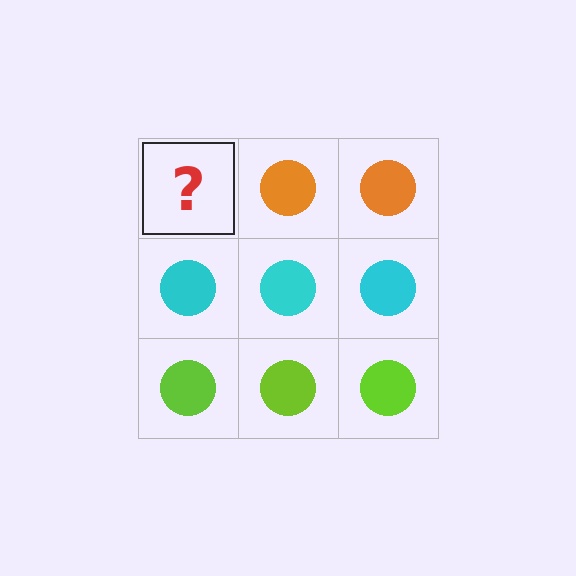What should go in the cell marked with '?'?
The missing cell should contain an orange circle.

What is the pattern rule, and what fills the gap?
The rule is that each row has a consistent color. The gap should be filled with an orange circle.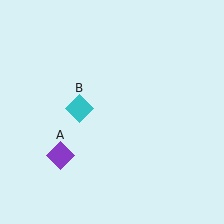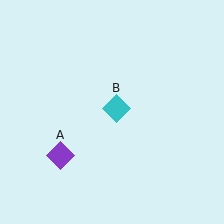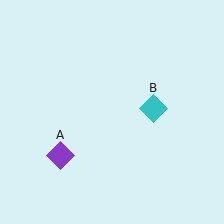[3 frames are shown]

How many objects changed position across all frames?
1 object changed position: cyan diamond (object B).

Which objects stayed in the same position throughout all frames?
Purple diamond (object A) remained stationary.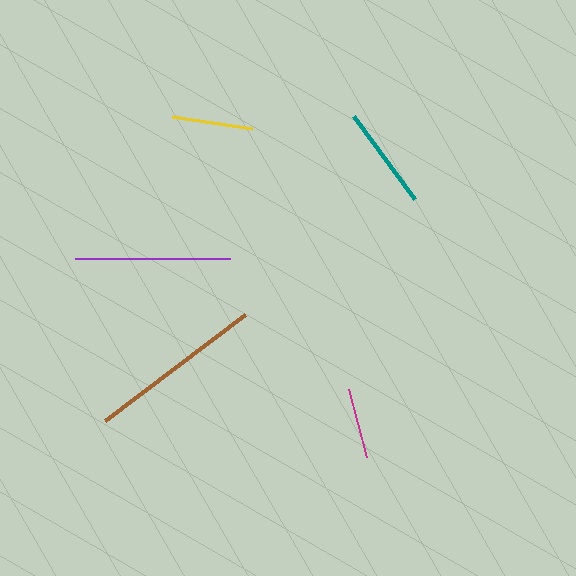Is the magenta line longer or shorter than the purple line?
The purple line is longer than the magenta line.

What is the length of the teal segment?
The teal segment is approximately 103 pixels long.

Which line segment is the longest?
The brown line is the longest at approximately 176 pixels.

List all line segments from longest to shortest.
From longest to shortest: brown, purple, teal, yellow, magenta.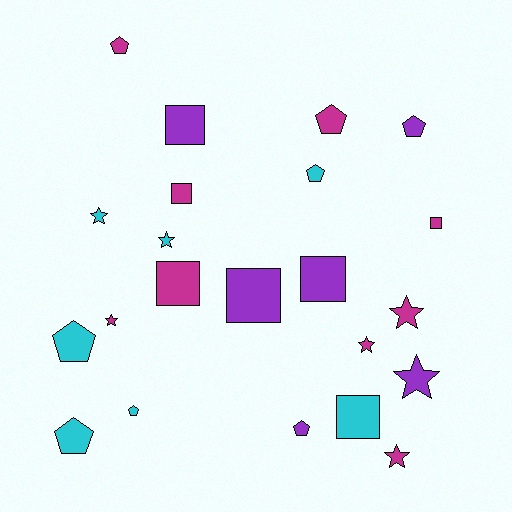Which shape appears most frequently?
Pentagon, with 8 objects.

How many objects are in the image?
There are 22 objects.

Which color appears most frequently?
Magenta, with 9 objects.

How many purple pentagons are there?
There are 2 purple pentagons.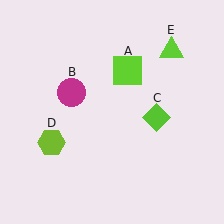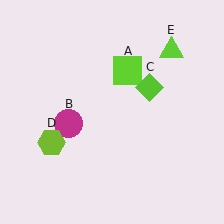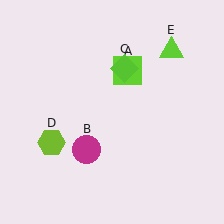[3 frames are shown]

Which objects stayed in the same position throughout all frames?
Lime square (object A) and lime hexagon (object D) and lime triangle (object E) remained stationary.